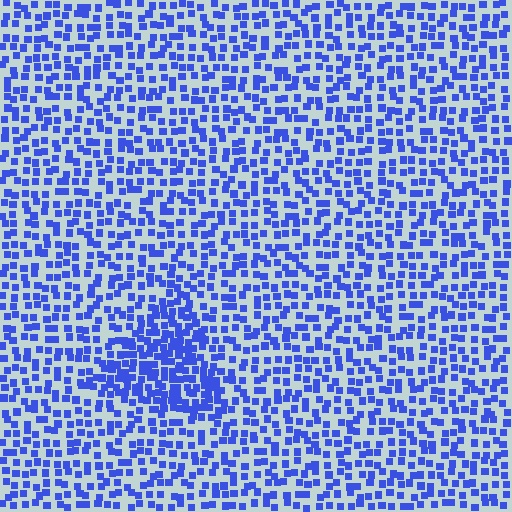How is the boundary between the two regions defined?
The boundary is defined by a change in element density (approximately 1.9x ratio). All elements are the same color, size, and shape.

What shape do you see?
I see a triangle.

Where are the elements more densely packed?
The elements are more densely packed inside the triangle boundary.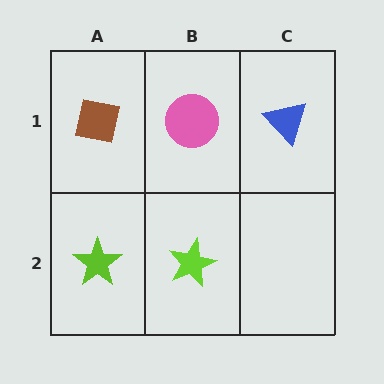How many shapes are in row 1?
3 shapes.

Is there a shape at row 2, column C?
No, that cell is empty.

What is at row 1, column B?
A pink circle.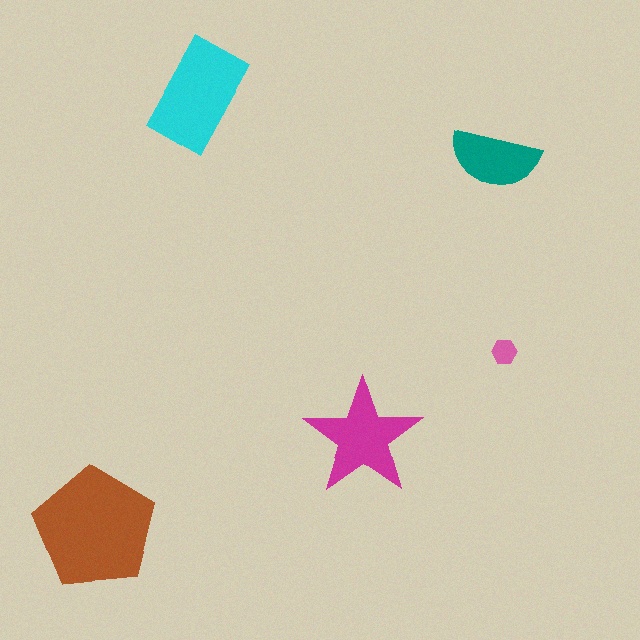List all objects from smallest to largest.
The pink hexagon, the teal semicircle, the magenta star, the cyan rectangle, the brown pentagon.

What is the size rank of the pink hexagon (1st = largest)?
5th.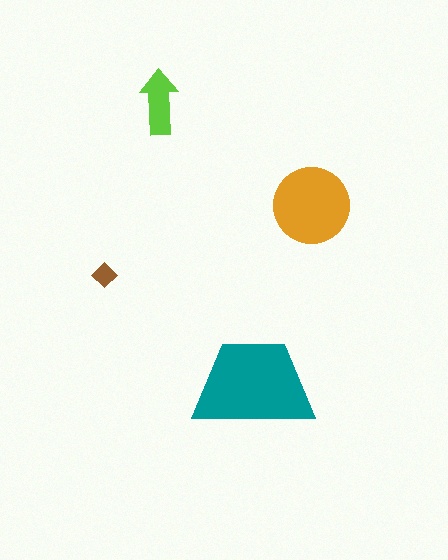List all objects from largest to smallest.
The teal trapezoid, the orange circle, the lime arrow, the brown diamond.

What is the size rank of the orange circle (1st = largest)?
2nd.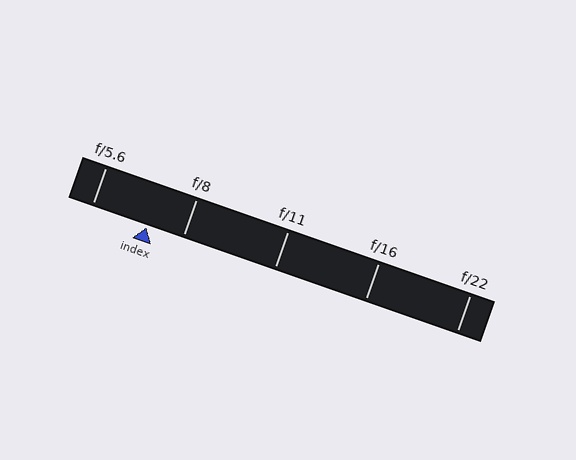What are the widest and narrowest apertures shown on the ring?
The widest aperture shown is f/5.6 and the narrowest is f/22.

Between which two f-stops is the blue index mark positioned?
The index mark is between f/5.6 and f/8.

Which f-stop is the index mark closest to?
The index mark is closest to f/8.